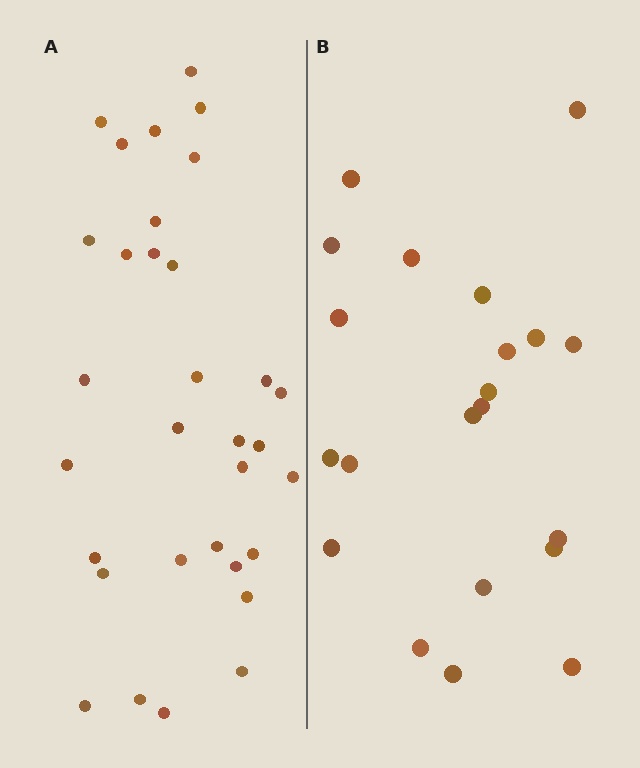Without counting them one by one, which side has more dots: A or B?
Region A (the left region) has more dots.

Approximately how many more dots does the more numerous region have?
Region A has roughly 12 or so more dots than region B.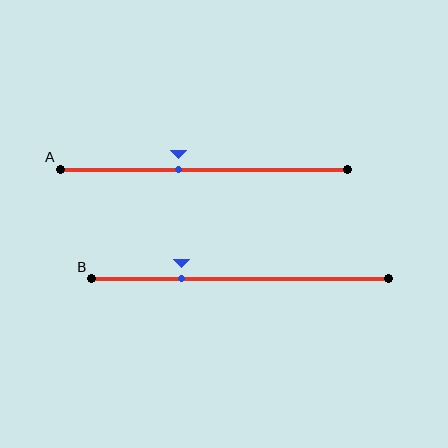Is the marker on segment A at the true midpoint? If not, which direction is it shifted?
No, the marker on segment A is shifted to the left by about 9% of the segment length.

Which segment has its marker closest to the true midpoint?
Segment A has its marker closest to the true midpoint.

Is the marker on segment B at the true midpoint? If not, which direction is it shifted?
No, the marker on segment B is shifted to the left by about 20% of the segment length.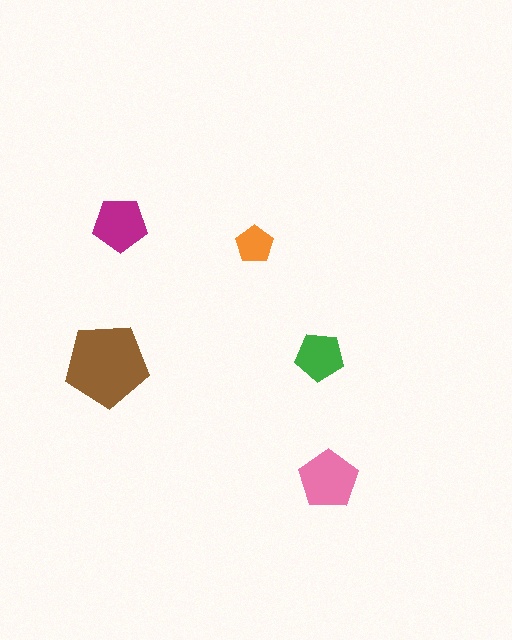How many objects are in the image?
There are 5 objects in the image.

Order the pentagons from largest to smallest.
the brown one, the pink one, the magenta one, the green one, the orange one.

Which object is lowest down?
The pink pentagon is bottommost.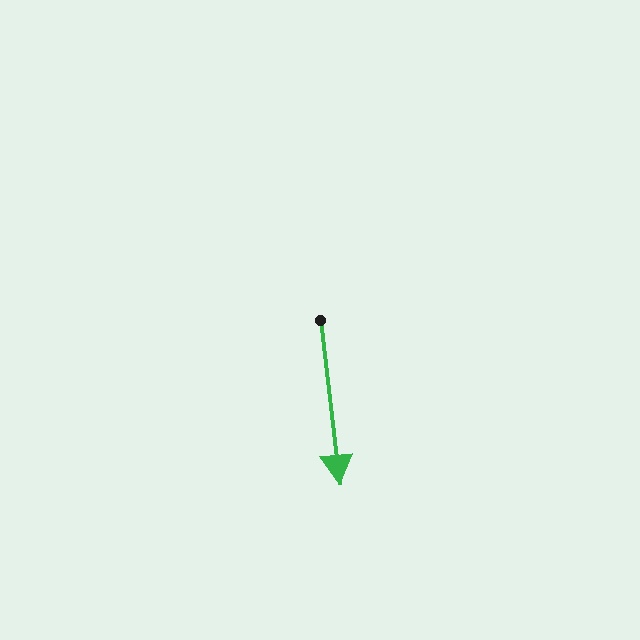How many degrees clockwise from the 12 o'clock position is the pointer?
Approximately 173 degrees.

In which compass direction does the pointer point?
South.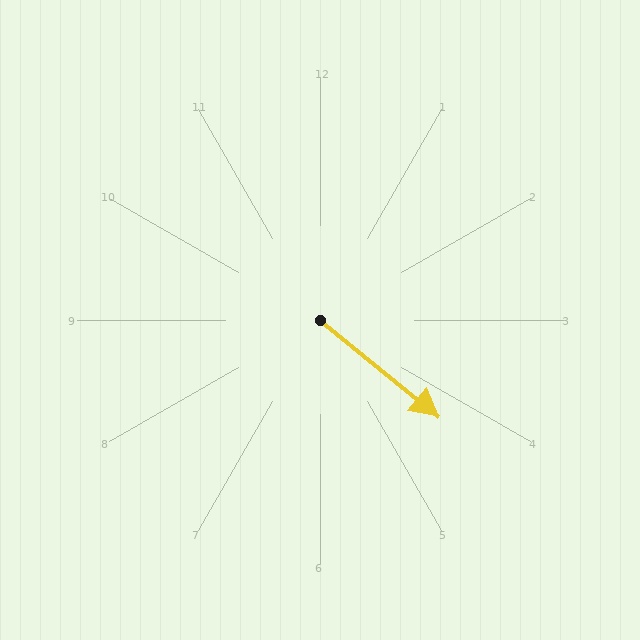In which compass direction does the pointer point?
Southeast.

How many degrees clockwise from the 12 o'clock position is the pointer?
Approximately 129 degrees.